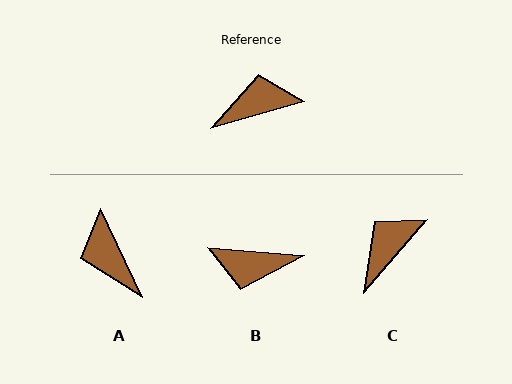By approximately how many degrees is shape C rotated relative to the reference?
Approximately 33 degrees counter-clockwise.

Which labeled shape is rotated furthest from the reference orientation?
B, about 160 degrees away.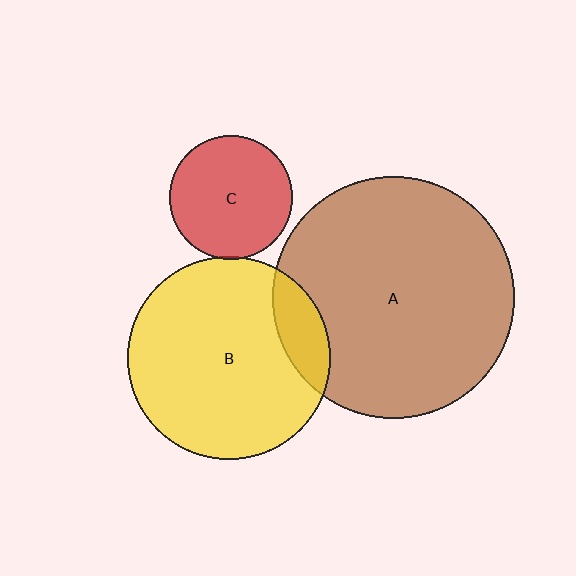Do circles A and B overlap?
Yes.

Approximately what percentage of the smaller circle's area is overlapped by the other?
Approximately 15%.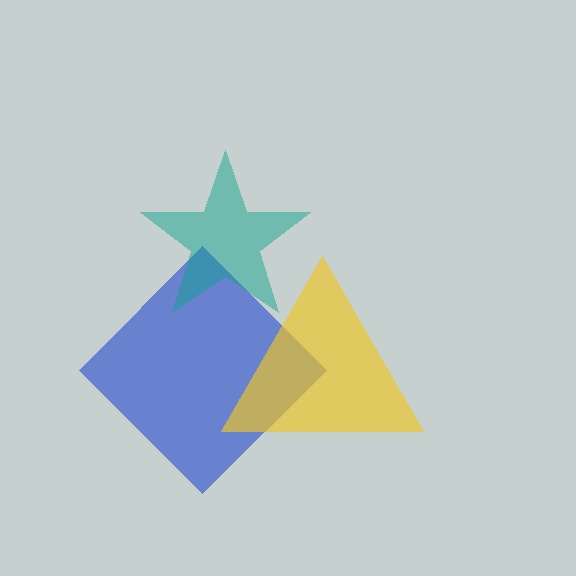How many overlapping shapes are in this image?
There are 3 overlapping shapes in the image.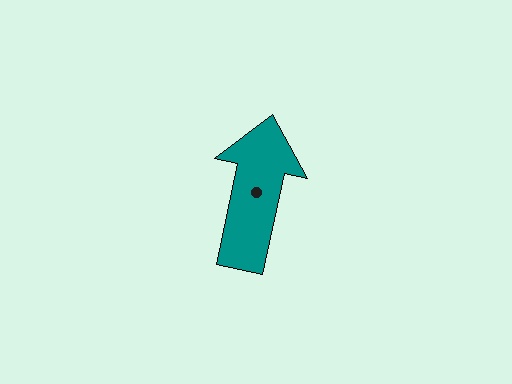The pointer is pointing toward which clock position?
Roughly 12 o'clock.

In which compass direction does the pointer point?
North.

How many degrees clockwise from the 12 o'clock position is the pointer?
Approximately 12 degrees.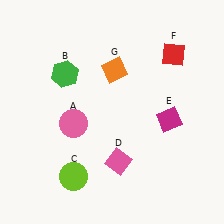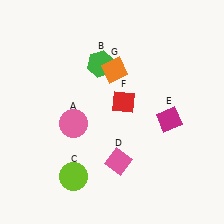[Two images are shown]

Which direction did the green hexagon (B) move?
The green hexagon (B) moved right.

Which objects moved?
The objects that moved are: the green hexagon (B), the red diamond (F).